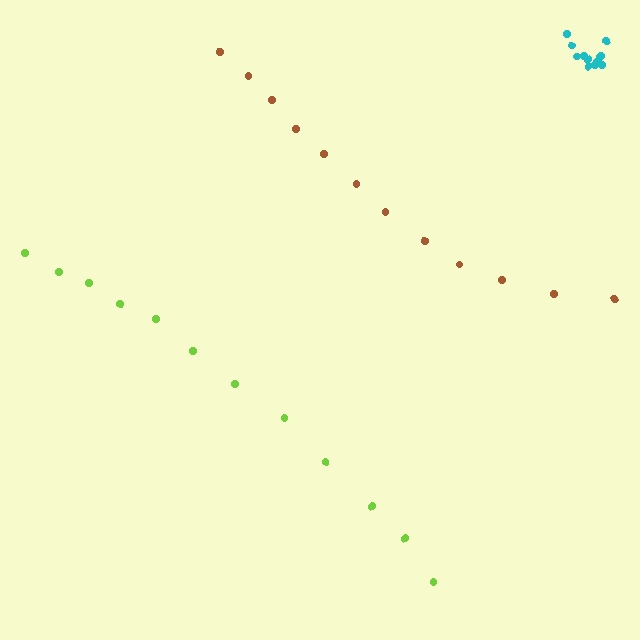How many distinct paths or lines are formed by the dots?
There are 3 distinct paths.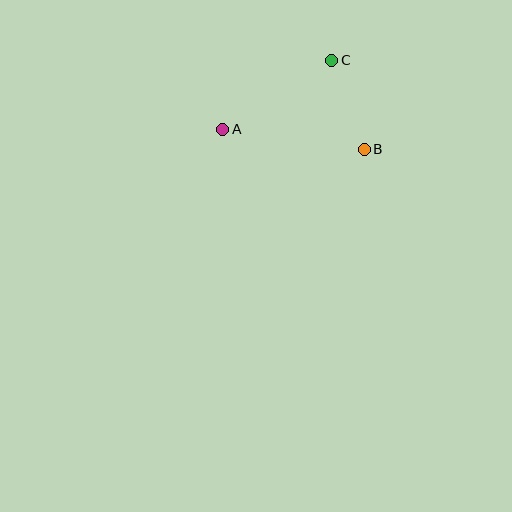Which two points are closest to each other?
Points B and C are closest to each other.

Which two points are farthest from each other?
Points A and B are farthest from each other.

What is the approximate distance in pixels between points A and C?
The distance between A and C is approximately 129 pixels.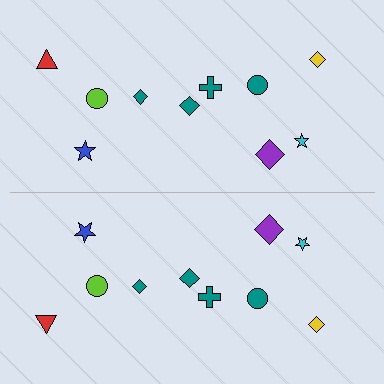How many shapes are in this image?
There are 20 shapes in this image.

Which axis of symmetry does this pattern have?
The pattern has a horizontal axis of symmetry running through the center of the image.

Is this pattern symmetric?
Yes, this pattern has bilateral (reflection) symmetry.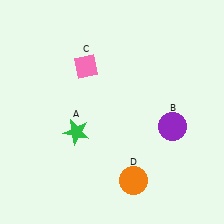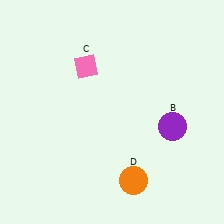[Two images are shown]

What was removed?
The green star (A) was removed in Image 2.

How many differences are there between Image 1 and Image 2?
There is 1 difference between the two images.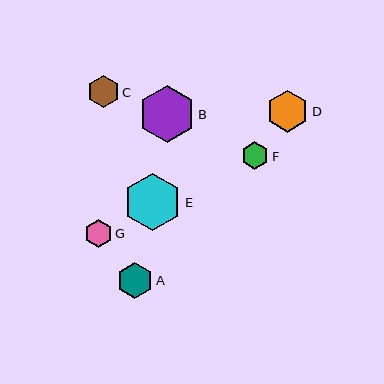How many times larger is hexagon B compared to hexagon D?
Hexagon B is approximately 1.4 times the size of hexagon D.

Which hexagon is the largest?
Hexagon E is the largest with a size of approximately 58 pixels.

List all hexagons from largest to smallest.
From largest to smallest: E, B, D, A, C, G, F.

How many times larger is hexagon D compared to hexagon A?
Hexagon D is approximately 1.1 times the size of hexagon A.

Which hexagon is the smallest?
Hexagon F is the smallest with a size of approximately 27 pixels.